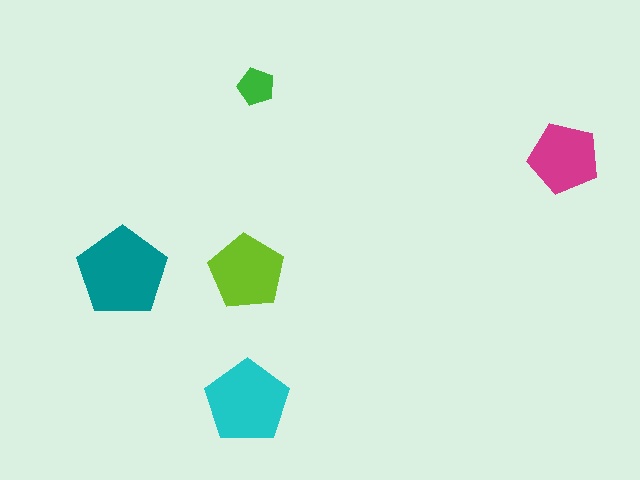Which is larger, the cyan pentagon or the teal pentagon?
The teal one.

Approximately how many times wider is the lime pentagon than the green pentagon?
About 2 times wider.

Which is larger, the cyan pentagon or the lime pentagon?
The cyan one.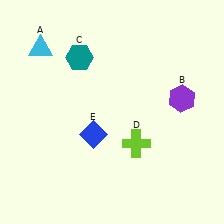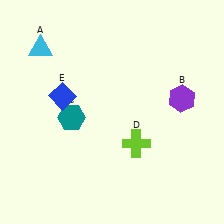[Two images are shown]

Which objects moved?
The objects that moved are: the teal hexagon (C), the blue diamond (E).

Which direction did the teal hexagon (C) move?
The teal hexagon (C) moved down.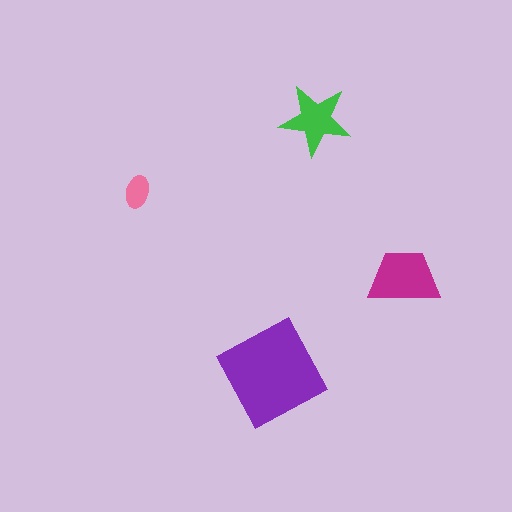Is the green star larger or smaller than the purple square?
Smaller.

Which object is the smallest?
The pink ellipse.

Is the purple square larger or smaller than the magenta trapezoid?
Larger.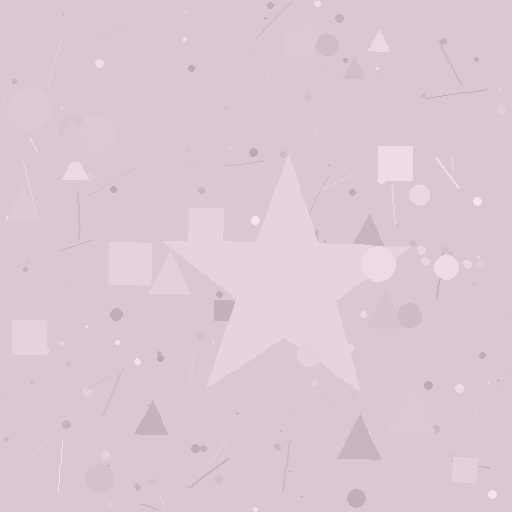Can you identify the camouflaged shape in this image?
The camouflaged shape is a star.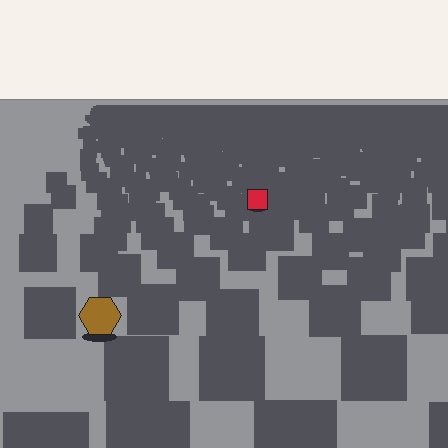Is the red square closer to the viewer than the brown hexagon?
No. The brown hexagon is closer — you can tell from the texture gradient: the ground texture is coarser near it.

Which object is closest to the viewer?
The brown hexagon is closest. The texture marks near it are larger and more spread out.